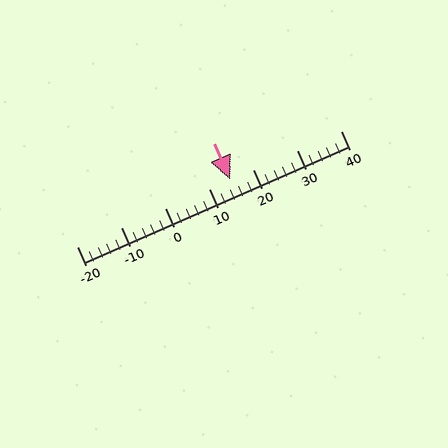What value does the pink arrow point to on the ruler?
The pink arrow points to approximately 15.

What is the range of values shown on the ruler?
The ruler shows values from -20 to 40.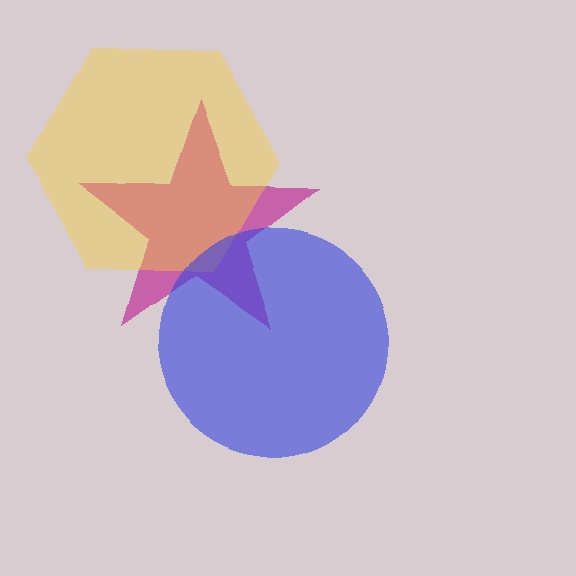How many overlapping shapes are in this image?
There are 3 overlapping shapes in the image.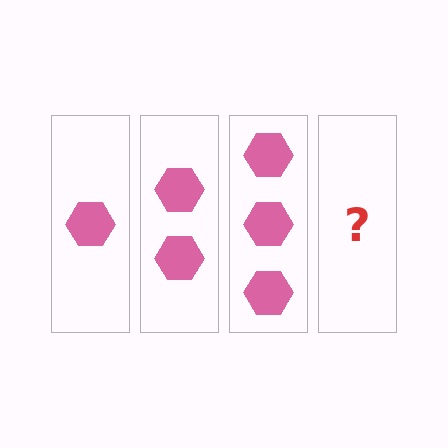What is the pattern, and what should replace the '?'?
The pattern is that each step adds one more hexagon. The '?' should be 4 hexagons.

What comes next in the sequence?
The next element should be 4 hexagons.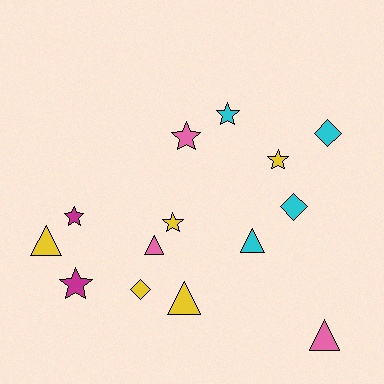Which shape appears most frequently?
Star, with 6 objects.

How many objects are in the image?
There are 14 objects.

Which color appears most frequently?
Yellow, with 5 objects.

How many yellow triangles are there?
There are 2 yellow triangles.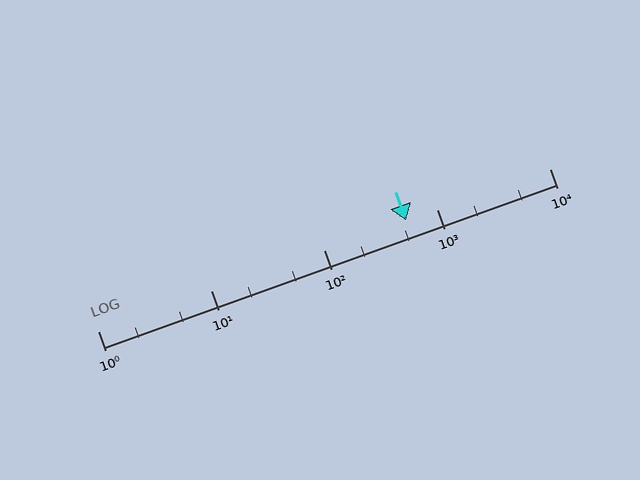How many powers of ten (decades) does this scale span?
The scale spans 4 decades, from 1 to 10000.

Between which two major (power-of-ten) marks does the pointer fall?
The pointer is between 100 and 1000.